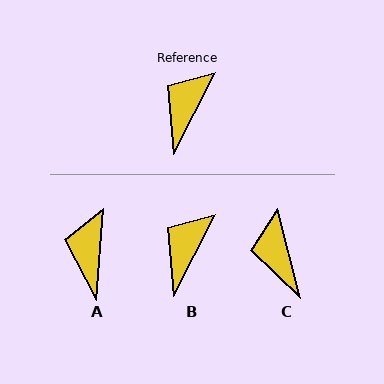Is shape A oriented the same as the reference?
No, it is off by about 23 degrees.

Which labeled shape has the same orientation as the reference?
B.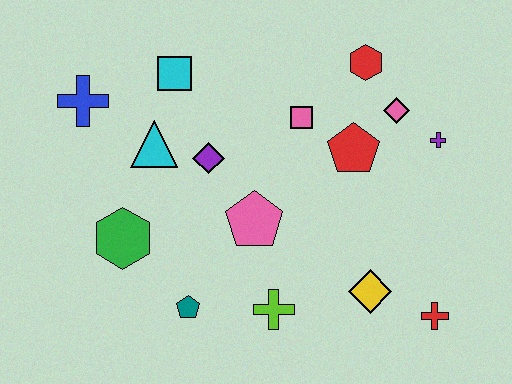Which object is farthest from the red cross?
The blue cross is farthest from the red cross.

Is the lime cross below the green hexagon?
Yes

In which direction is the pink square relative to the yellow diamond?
The pink square is above the yellow diamond.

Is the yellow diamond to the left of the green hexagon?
No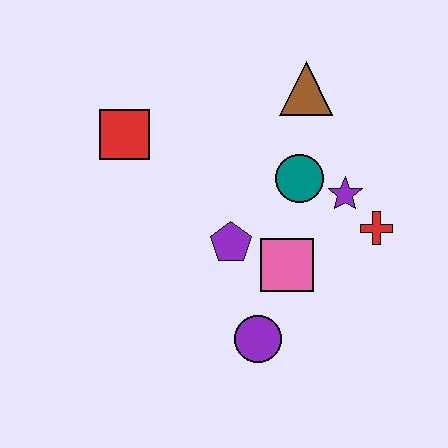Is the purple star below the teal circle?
Yes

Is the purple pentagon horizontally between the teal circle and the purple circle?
No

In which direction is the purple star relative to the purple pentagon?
The purple star is to the right of the purple pentagon.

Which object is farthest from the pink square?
The red square is farthest from the pink square.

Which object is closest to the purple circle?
The pink square is closest to the purple circle.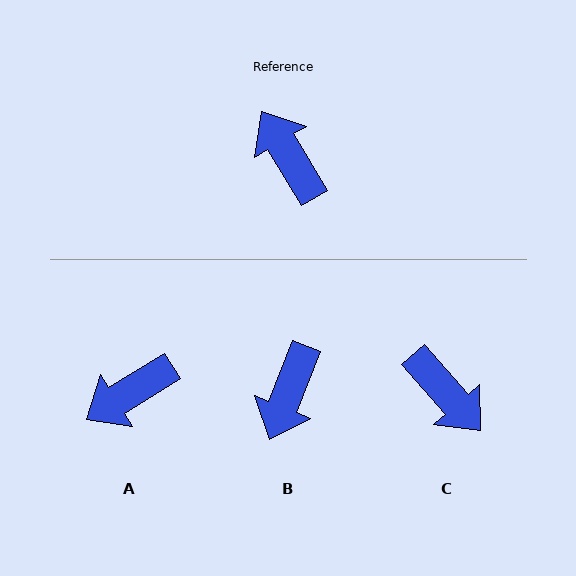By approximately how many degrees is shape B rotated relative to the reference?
Approximately 127 degrees counter-clockwise.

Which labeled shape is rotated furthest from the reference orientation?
C, about 170 degrees away.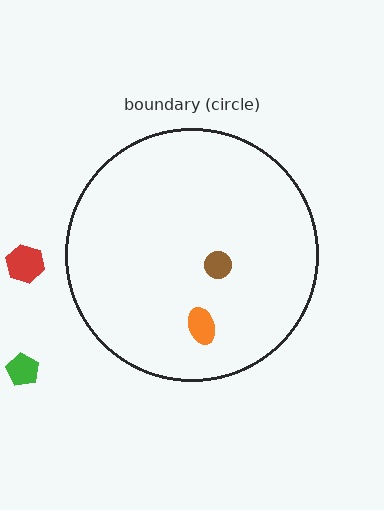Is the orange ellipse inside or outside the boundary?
Inside.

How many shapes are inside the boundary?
2 inside, 2 outside.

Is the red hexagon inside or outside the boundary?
Outside.